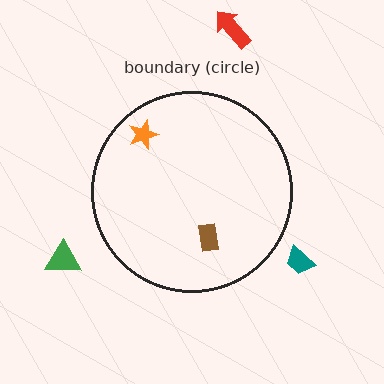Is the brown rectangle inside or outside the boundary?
Inside.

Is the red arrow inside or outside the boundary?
Outside.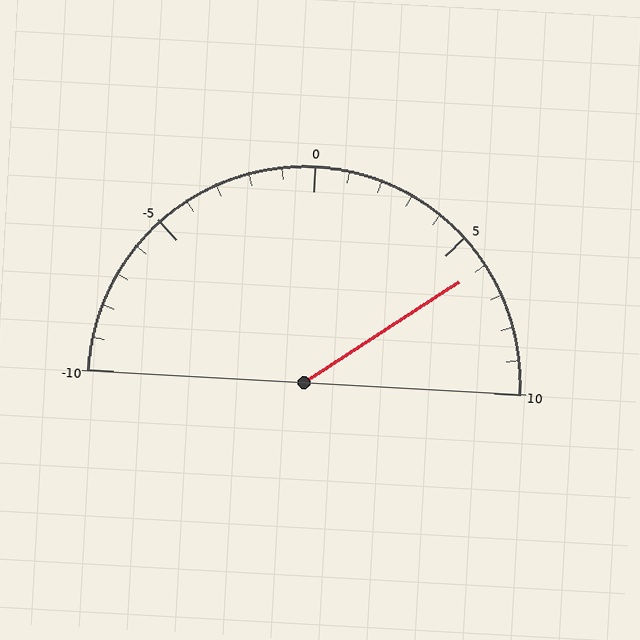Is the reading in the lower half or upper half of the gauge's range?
The reading is in the upper half of the range (-10 to 10).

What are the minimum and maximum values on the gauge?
The gauge ranges from -10 to 10.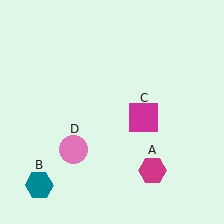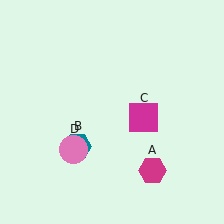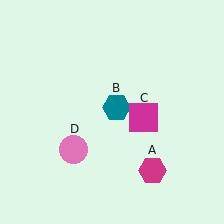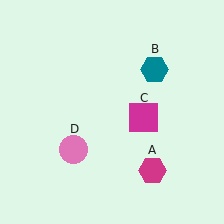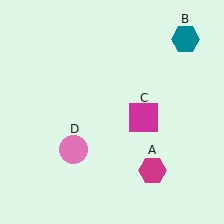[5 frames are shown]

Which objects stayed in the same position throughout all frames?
Magenta hexagon (object A) and magenta square (object C) and pink circle (object D) remained stationary.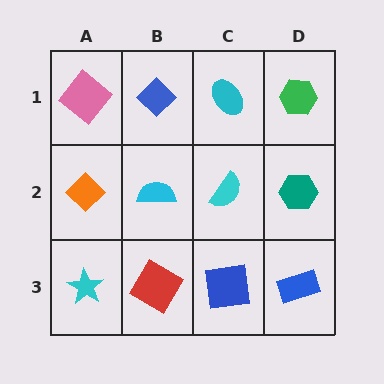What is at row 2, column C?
A cyan semicircle.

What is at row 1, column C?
A cyan ellipse.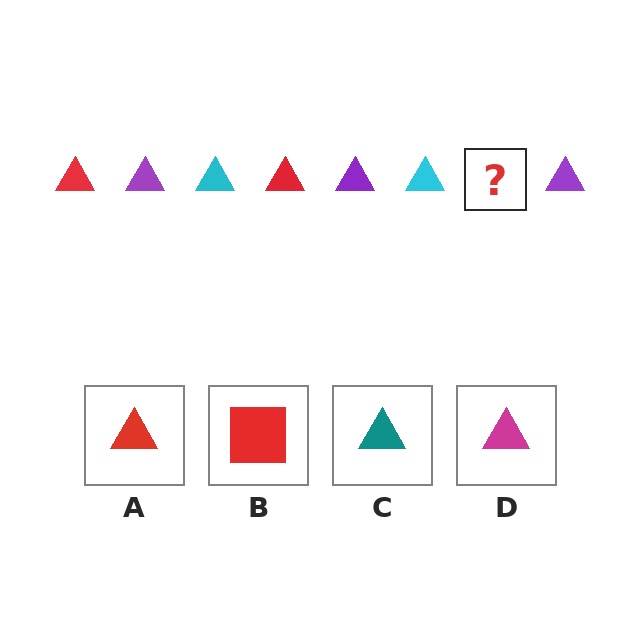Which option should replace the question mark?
Option A.